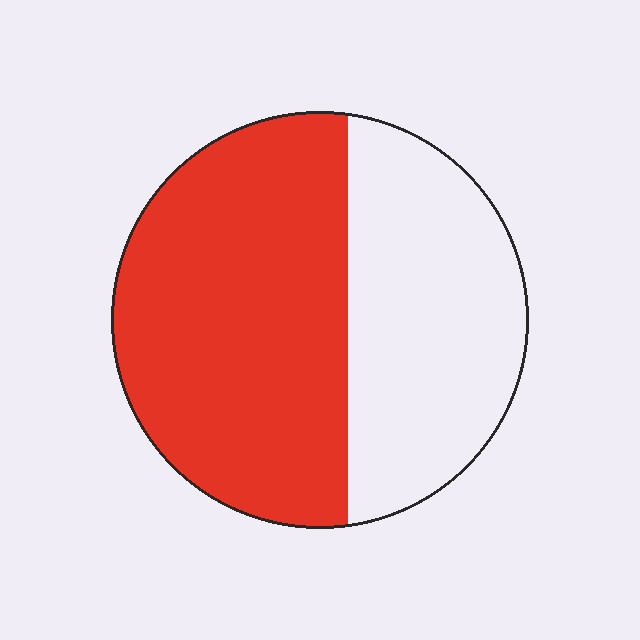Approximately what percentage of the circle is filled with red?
Approximately 60%.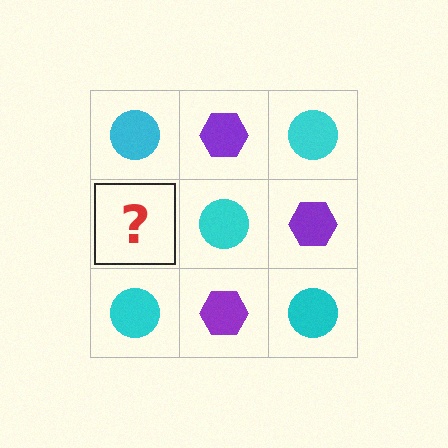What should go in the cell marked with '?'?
The missing cell should contain a purple hexagon.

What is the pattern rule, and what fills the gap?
The rule is that it alternates cyan circle and purple hexagon in a checkerboard pattern. The gap should be filled with a purple hexagon.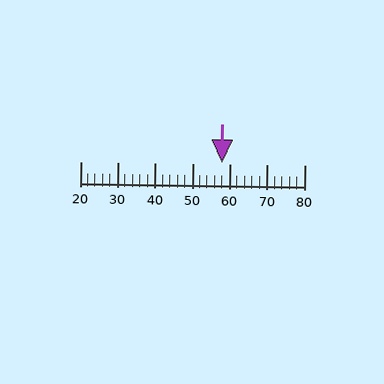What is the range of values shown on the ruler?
The ruler shows values from 20 to 80.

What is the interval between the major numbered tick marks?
The major tick marks are spaced 10 units apart.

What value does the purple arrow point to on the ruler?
The purple arrow points to approximately 58.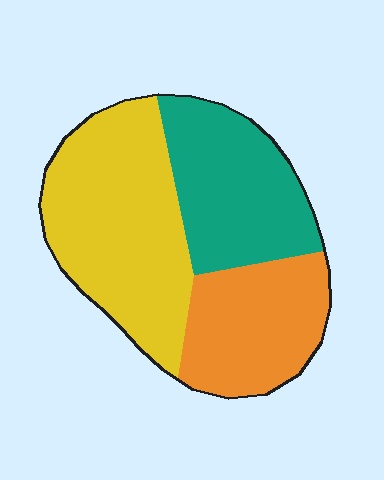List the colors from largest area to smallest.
From largest to smallest: yellow, teal, orange.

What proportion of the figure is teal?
Teal takes up about one third (1/3) of the figure.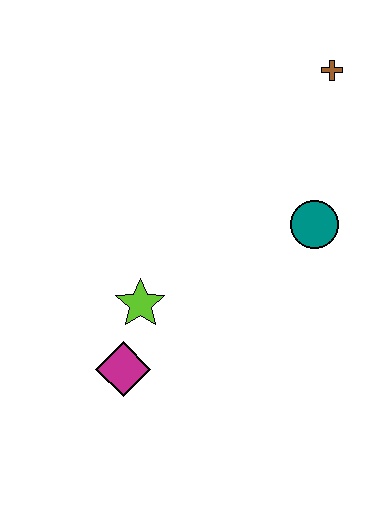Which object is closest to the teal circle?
The brown cross is closest to the teal circle.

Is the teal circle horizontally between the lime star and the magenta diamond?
No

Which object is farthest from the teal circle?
The magenta diamond is farthest from the teal circle.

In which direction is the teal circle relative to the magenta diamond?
The teal circle is to the right of the magenta diamond.